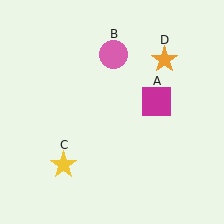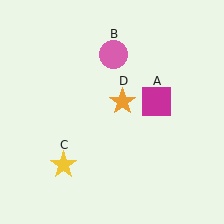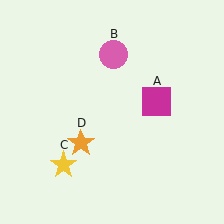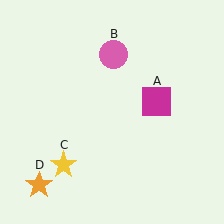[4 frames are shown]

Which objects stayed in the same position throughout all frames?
Magenta square (object A) and pink circle (object B) and yellow star (object C) remained stationary.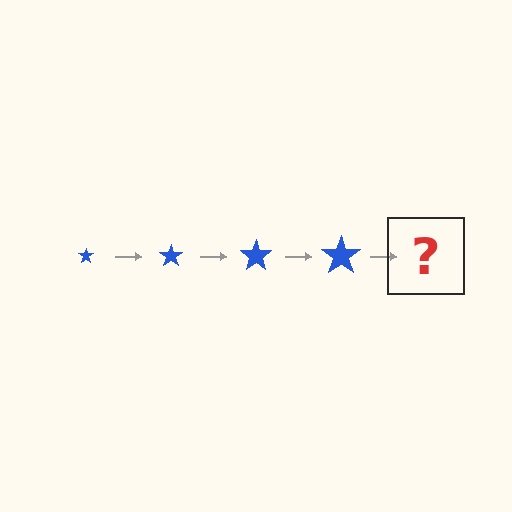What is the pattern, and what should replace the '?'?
The pattern is that the star gets progressively larger each step. The '?' should be a blue star, larger than the previous one.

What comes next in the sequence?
The next element should be a blue star, larger than the previous one.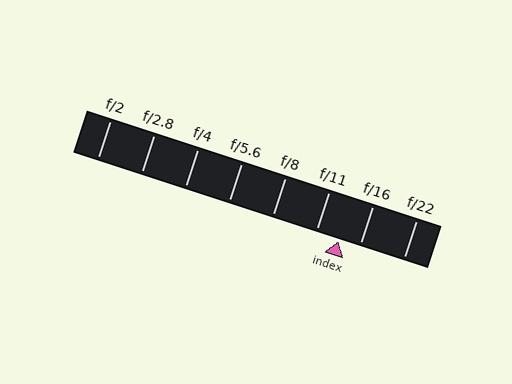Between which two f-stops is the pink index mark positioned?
The index mark is between f/11 and f/16.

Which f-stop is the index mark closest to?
The index mark is closest to f/16.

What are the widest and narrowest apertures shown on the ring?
The widest aperture shown is f/2 and the narrowest is f/22.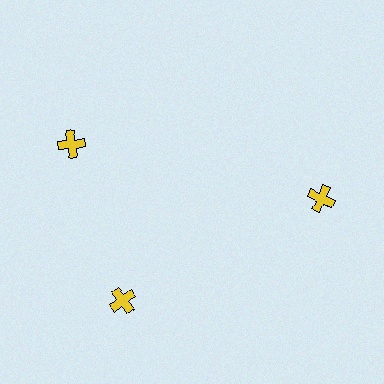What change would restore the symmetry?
The symmetry would be restored by rotating it back into even spacing with its neighbors so that all 3 crosses sit at equal angles and equal distance from the center.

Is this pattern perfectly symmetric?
No. The 3 yellow crosses are arranged in a ring, but one element near the 11 o'clock position is rotated out of alignment along the ring, breaking the 3-fold rotational symmetry.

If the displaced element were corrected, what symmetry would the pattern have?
It would have 3-fold rotational symmetry — the pattern would map onto itself every 120 degrees.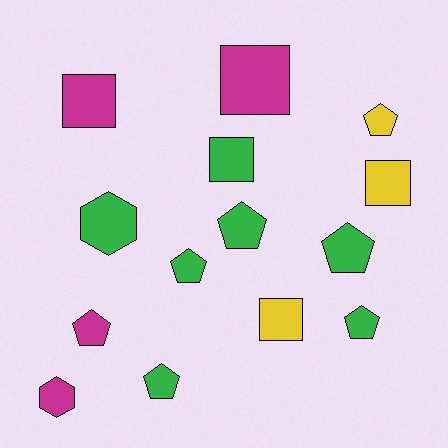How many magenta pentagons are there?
There is 1 magenta pentagon.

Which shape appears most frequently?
Pentagon, with 7 objects.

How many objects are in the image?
There are 14 objects.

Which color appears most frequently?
Green, with 7 objects.